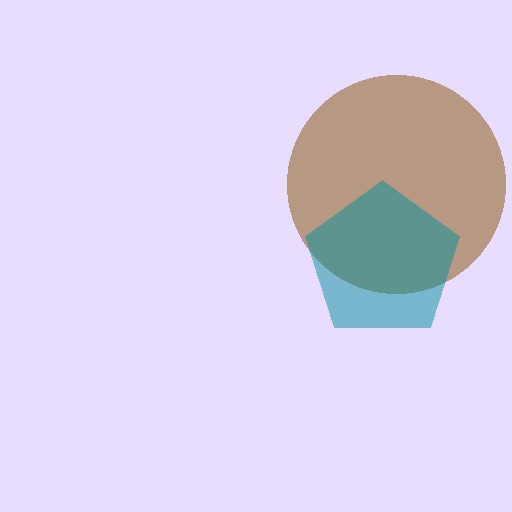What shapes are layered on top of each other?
The layered shapes are: a brown circle, a teal pentagon.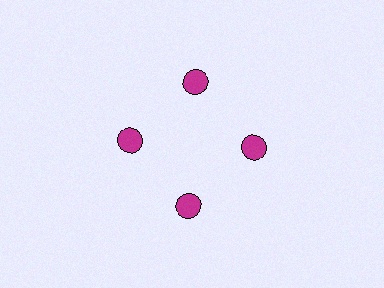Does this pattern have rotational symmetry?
Yes, this pattern has 4-fold rotational symmetry. It looks the same after rotating 90 degrees around the center.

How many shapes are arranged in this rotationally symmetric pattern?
There are 4 shapes, arranged in 4 groups of 1.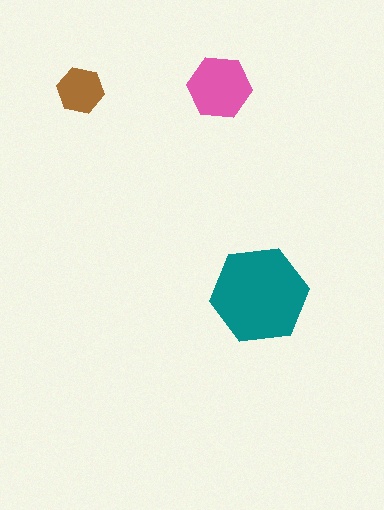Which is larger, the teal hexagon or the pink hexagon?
The teal one.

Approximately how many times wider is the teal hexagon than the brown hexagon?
About 2 times wider.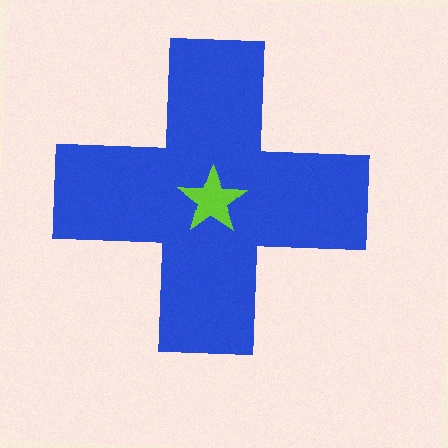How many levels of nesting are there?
2.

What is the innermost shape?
The lime star.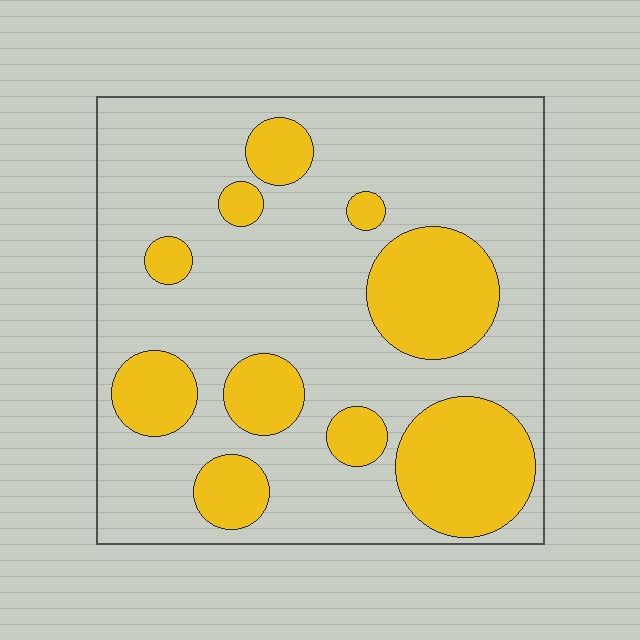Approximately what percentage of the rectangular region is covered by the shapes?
Approximately 30%.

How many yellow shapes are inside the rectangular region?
10.